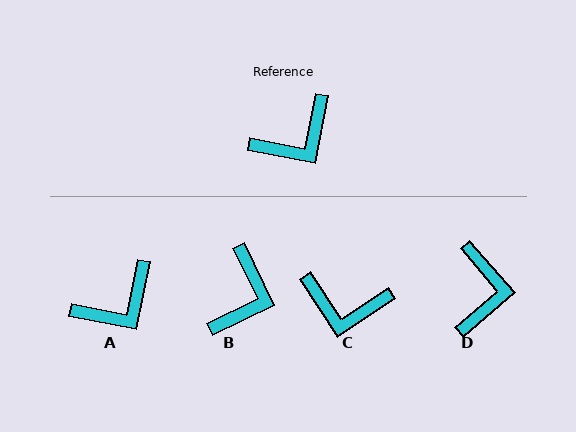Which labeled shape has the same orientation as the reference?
A.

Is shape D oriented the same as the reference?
No, it is off by about 52 degrees.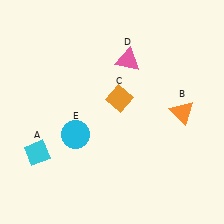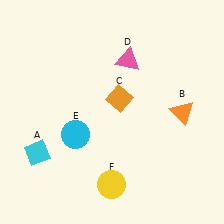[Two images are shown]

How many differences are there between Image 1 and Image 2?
There is 1 difference between the two images.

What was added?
A yellow circle (F) was added in Image 2.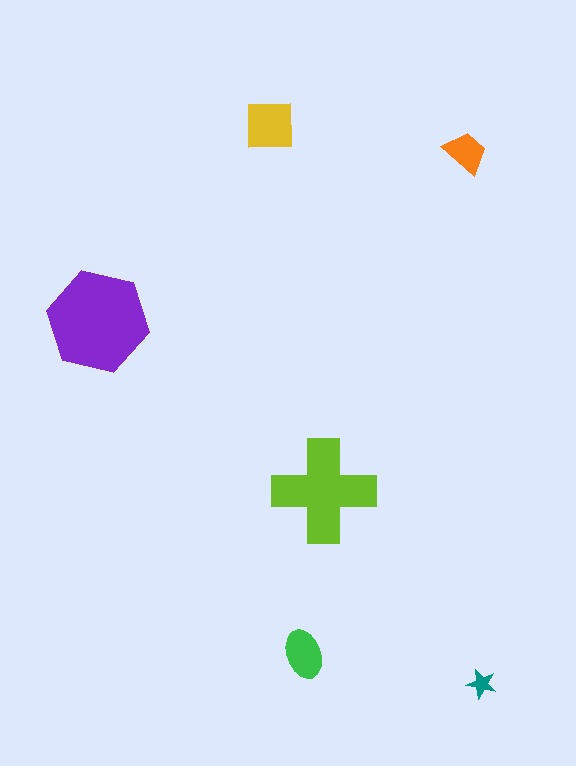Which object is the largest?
The purple hexagon.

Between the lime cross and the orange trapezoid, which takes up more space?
The lime cross.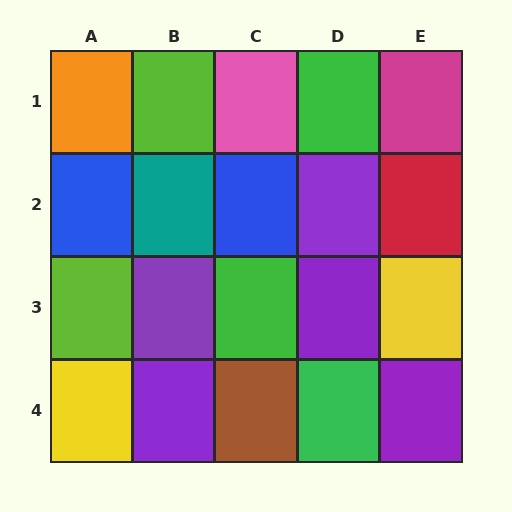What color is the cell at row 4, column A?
Yellow.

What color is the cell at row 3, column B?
Purple.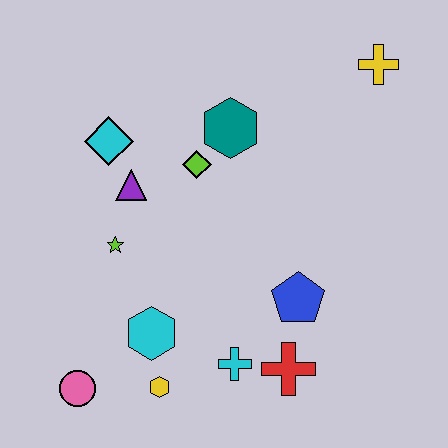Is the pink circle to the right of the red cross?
No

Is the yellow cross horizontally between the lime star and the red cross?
No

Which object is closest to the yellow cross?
The teal hexagon is closest to the yellow cross.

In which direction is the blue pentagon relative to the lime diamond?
The blue pentagon is below the lime diamond.